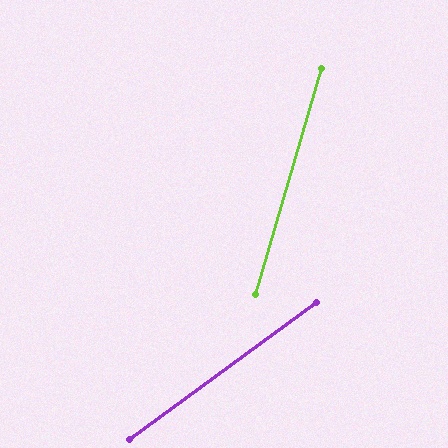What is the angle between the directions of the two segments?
Approximately 37 degrees.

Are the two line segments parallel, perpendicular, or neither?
Neither parallel nor perpendicular — they differ by about 37°.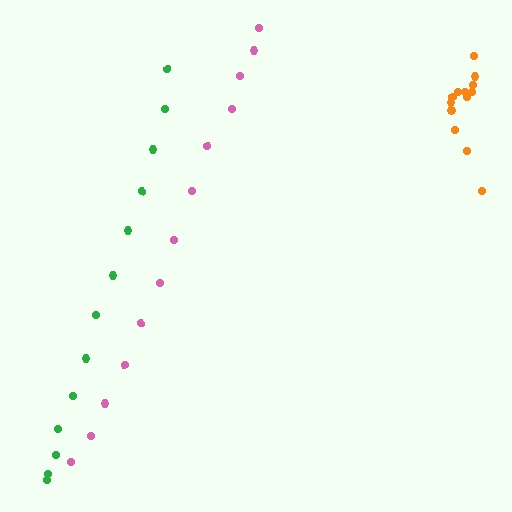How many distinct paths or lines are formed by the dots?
There are 3 distinct paths.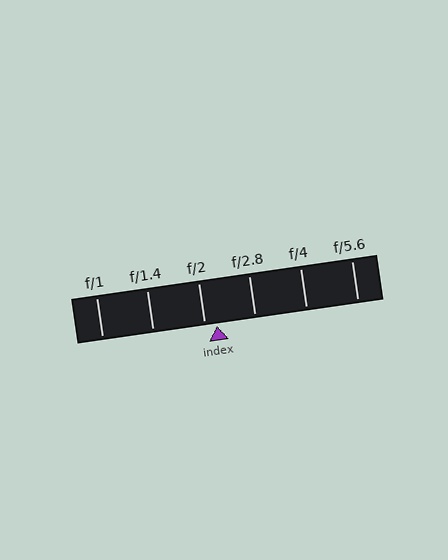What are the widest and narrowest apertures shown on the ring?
The widest aperture shown is f/1 and the narrowest is f/5.6.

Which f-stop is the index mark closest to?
The index mark is closest to f/2.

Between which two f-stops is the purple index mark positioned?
The index mark is between f/2 and f/2.8.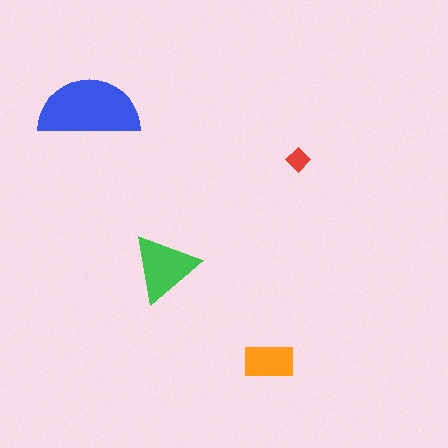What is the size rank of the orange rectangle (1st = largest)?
3rd.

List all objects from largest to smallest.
The blue semicircle, the green triangle, the orange rectangle, the red diamond.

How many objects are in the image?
There are 4 objects in the image.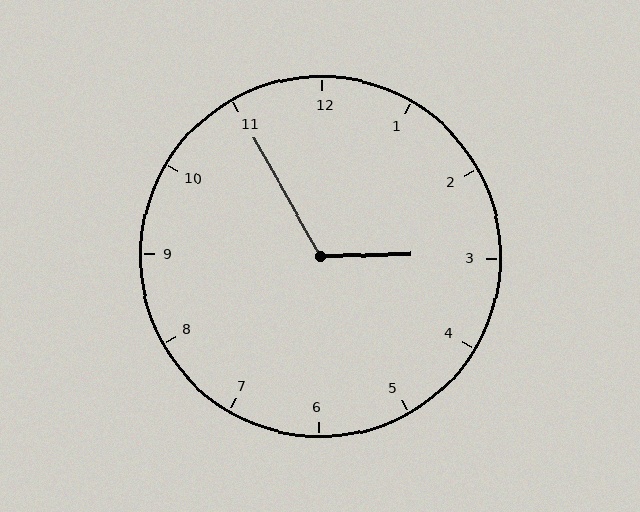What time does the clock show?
2:55.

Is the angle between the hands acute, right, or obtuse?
It is obtuse.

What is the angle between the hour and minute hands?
Approximately 118 degrees.